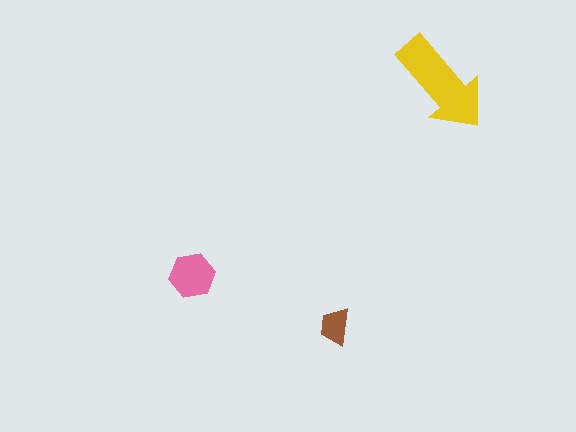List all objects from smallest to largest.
The brown trapezoid, the pink hexagon, the yellow arrow.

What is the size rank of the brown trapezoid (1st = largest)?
3rd.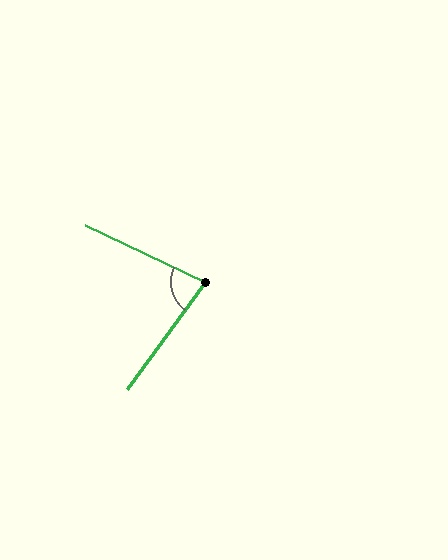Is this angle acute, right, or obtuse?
It is acute.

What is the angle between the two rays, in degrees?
Approximately 79 degrees.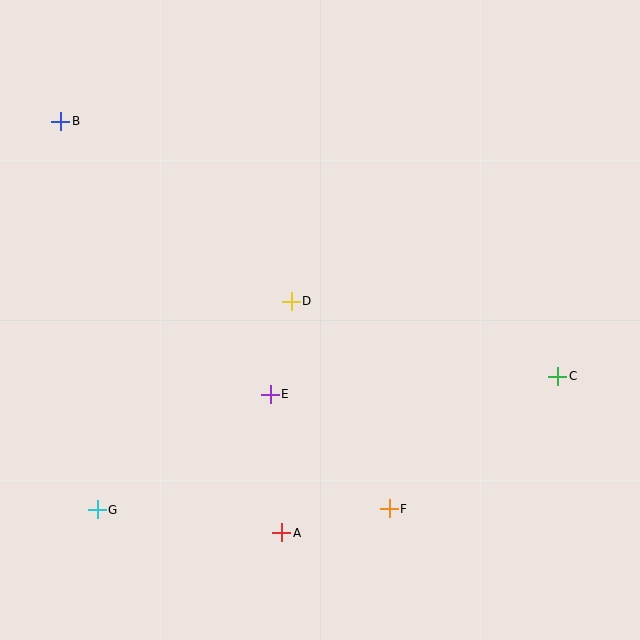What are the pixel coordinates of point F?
Point F is at (389, 509).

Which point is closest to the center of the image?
Point D at (291, 301) is closest to the center.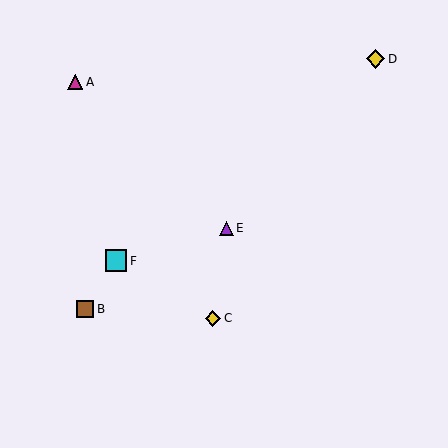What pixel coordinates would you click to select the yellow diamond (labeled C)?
Click at (213, 318) to select the yellow diamond C.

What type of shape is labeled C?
Shape C is a yellow diamond.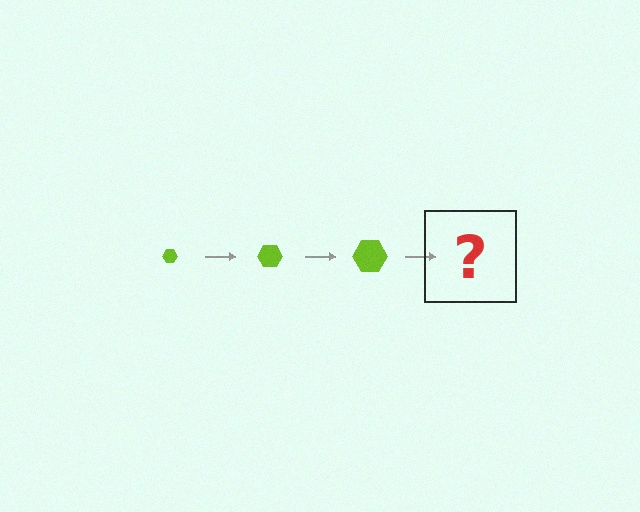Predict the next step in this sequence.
The next step is a lime hexagon, larger than the previous one.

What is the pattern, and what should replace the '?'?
The pattern is that the hexagon gets progressively larger each step. The '?' should be a lime hexagon, larger than the previous one.